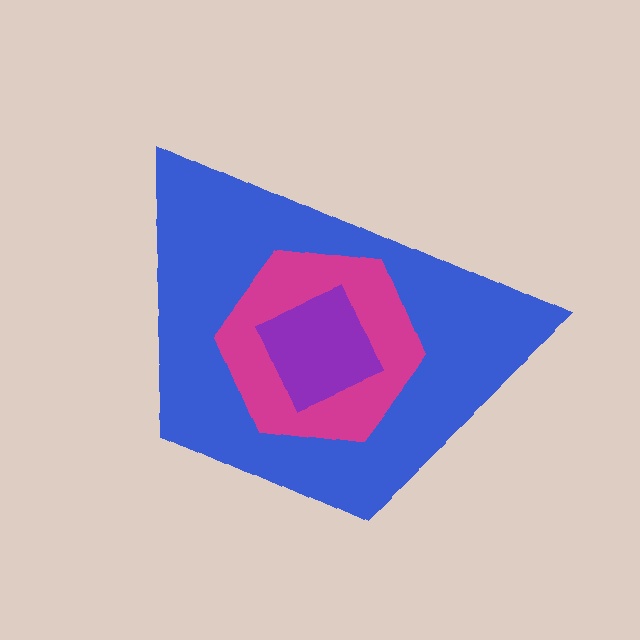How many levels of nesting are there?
3.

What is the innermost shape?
The purple square.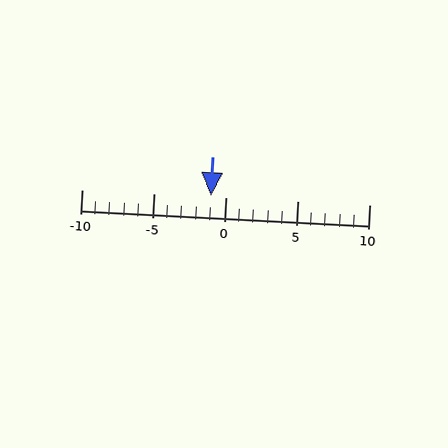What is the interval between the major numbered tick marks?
The major tick marks are spaced 5 units apart.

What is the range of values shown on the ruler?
The ruler shows values from -10 to 10.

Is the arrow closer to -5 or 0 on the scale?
The arrow is closer to 0.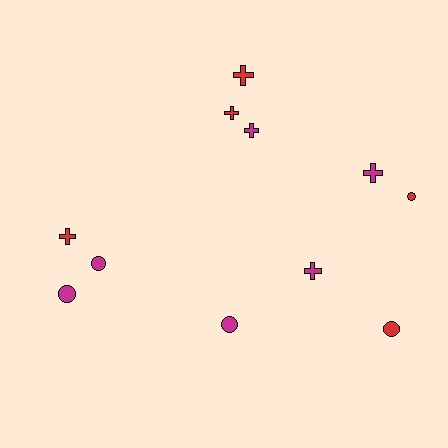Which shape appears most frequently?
Cross, with 6 objects.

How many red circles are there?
There are 2 red circles.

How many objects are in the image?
There are 11 objects.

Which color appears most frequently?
Magenta, with 6 objects.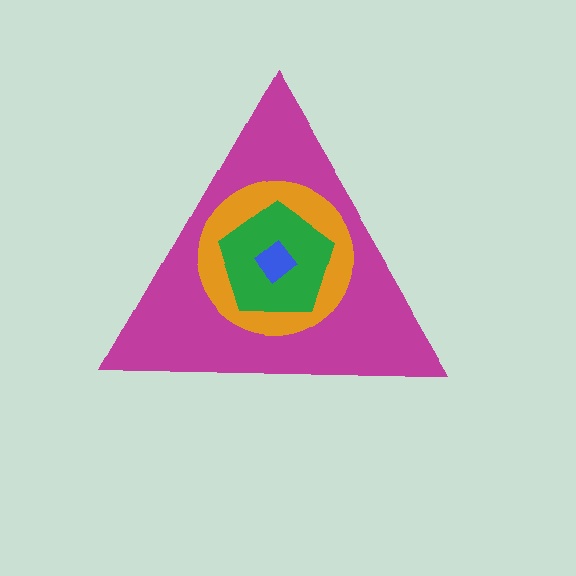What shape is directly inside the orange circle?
The green pentagon.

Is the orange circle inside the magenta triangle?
Yes.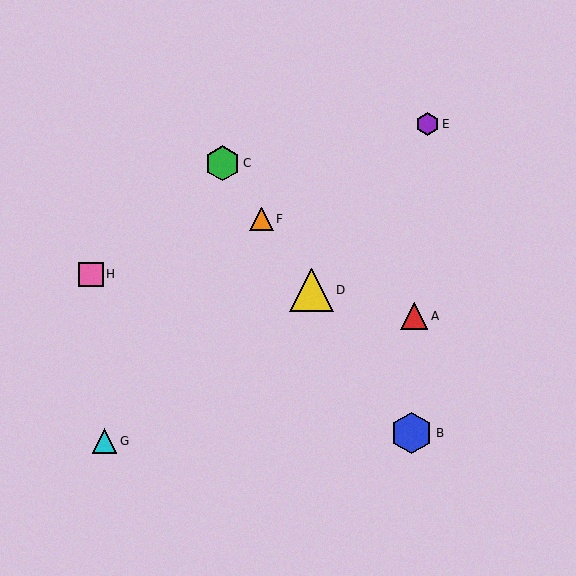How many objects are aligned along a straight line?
4 objects (B, C, D, F) are aligned along a straight line.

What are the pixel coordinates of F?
Object F is at (262, 219).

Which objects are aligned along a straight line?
Objects B, C, D, F are aligned along a straight line.